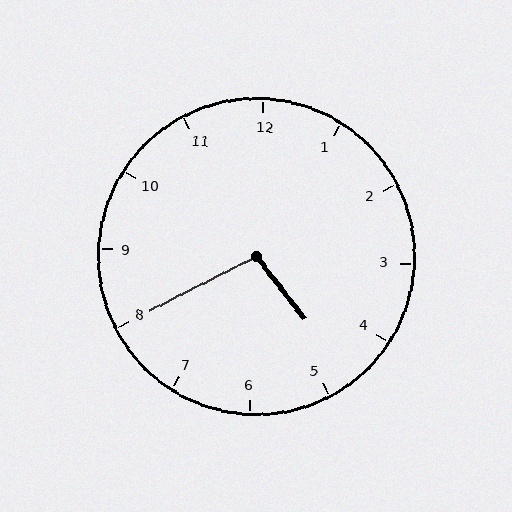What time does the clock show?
4:40.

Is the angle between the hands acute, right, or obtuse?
It is obtuse.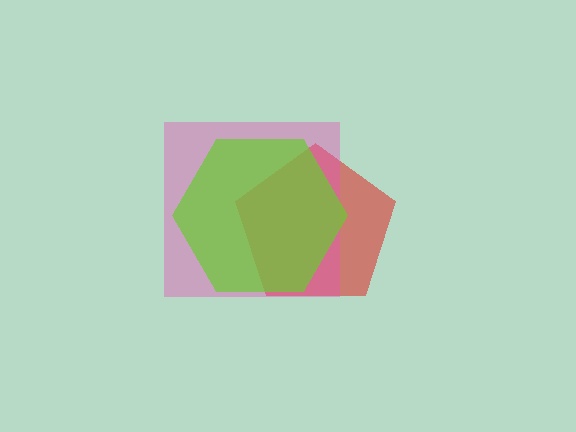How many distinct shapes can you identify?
There are 3 distinct shapes: a red pentagon, a pink square, a lime hexagon.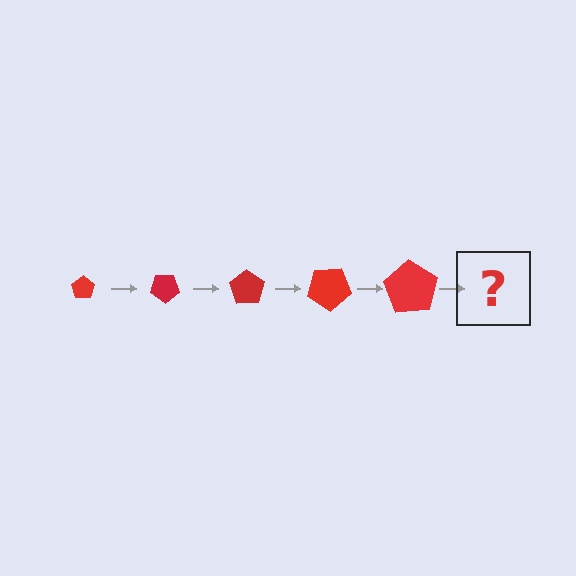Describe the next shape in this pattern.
It should be a pentagon, larger than the previous one and rotated 175 degrees from the start.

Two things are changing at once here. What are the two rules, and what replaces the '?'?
The two rules are that the pentagon grows larger each step and it rotates 35 degrees each step. The '?' should be a pentagon, larger than the previous one and rotated 175 degrees from the start.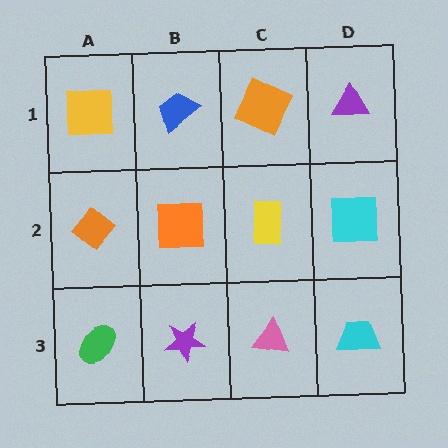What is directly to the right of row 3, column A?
A purple star.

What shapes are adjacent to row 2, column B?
A blue trapezoid (row 1, column B), a purple star (row 3, column B), an orange diamond (row 2, column A), a yellow rectangle (row 2, column C).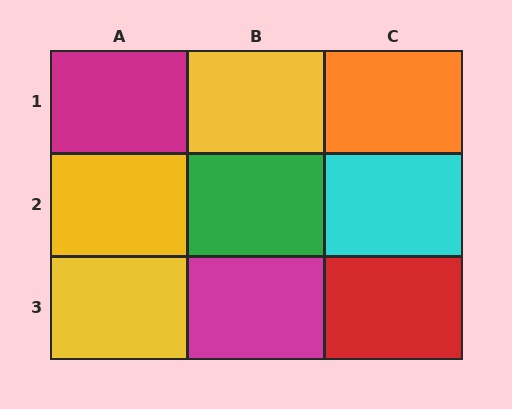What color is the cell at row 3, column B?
Magenta.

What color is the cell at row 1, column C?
Orange.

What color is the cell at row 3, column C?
Red.